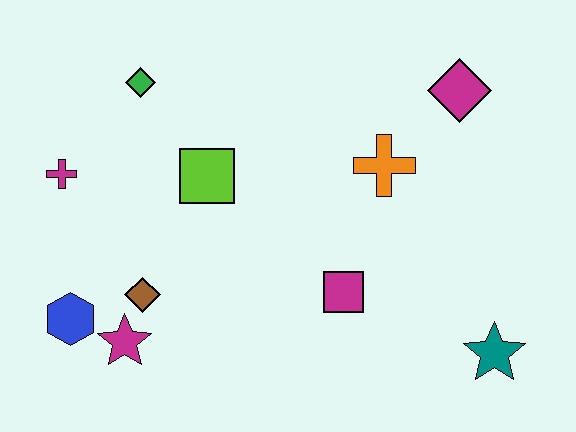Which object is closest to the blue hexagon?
The magenta star is closest to the blue hexagon.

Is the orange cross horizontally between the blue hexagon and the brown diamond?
No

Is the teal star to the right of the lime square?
Yes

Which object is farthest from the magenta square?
The magenta cross is farthest from the magenta square.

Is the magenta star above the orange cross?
No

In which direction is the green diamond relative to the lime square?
The green diamond is above the lime square.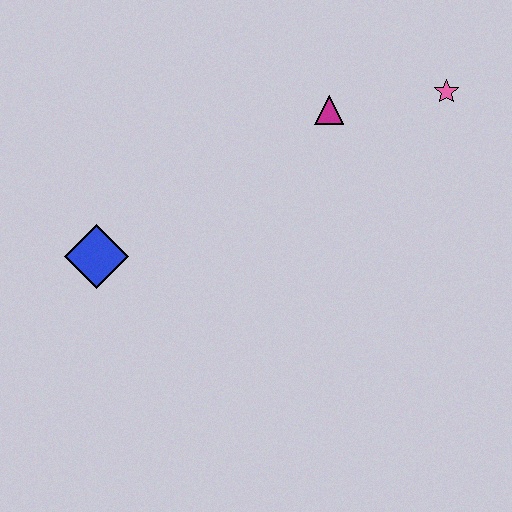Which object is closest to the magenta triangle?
The pink star is closest to the magenta triangle.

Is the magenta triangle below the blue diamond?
No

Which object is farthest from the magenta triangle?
The blue diamond is farthest from the magenta triangle.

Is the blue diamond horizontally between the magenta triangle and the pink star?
No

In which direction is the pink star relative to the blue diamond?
The pink star is to the right of the blue diamond.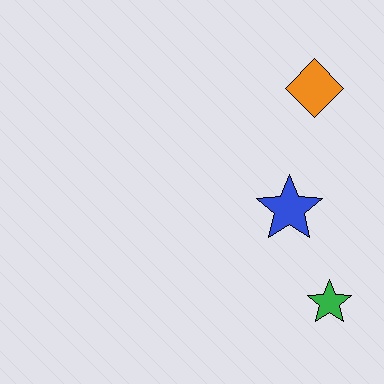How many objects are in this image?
There are 3 objects.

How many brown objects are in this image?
There are no brown objects.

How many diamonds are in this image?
There is 1 diamond.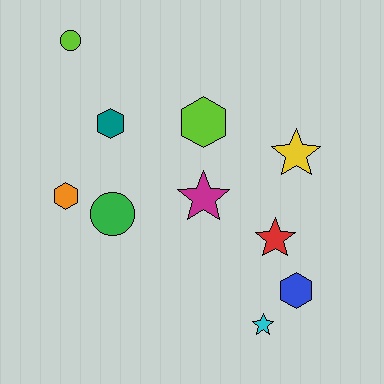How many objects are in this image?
There are 10 objects.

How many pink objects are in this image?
There are no pink objects.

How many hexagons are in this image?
There are 4 hexagons.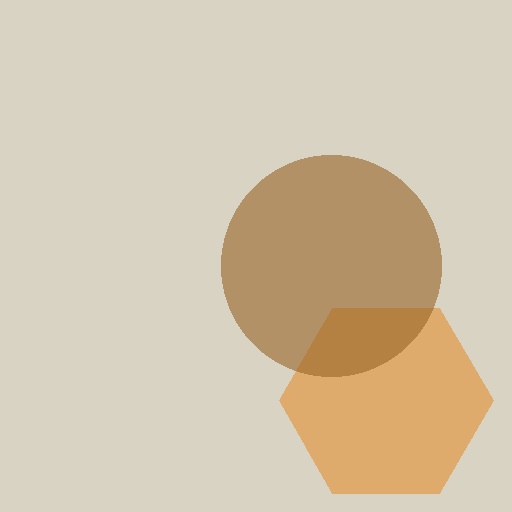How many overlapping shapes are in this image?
There are 2 overlapping shapes in the image.